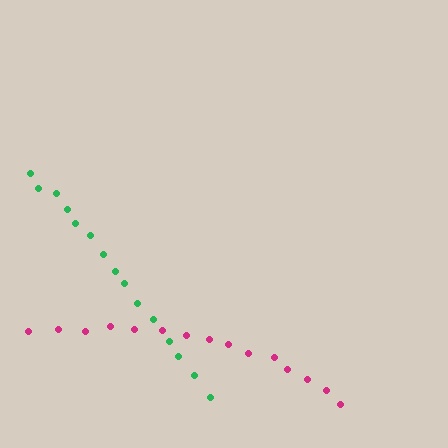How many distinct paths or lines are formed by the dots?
There are 2 distinct paths.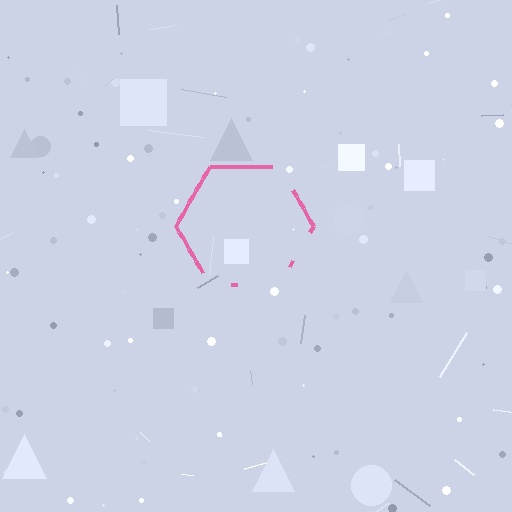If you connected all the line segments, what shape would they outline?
They would outline a hexagon.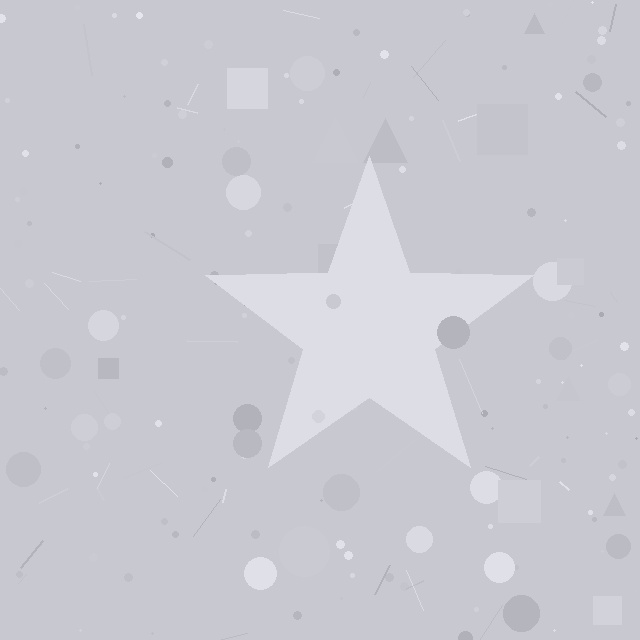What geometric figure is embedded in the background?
A star is embedded in the background.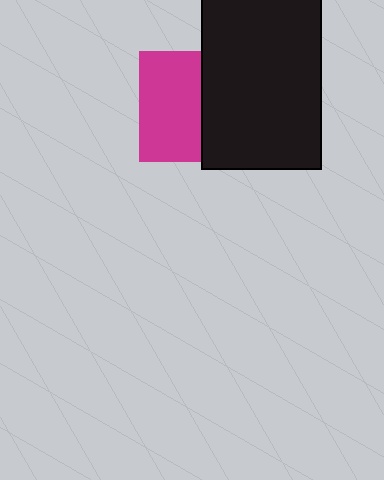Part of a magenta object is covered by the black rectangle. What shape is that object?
It is a square.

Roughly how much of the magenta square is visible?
About half of it is visible (roughly 56%).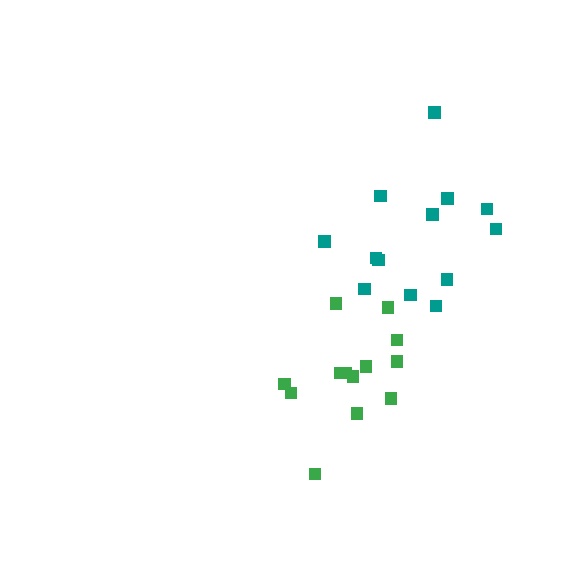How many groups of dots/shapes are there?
There are 2 groups.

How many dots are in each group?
Group 1: 13 dots, Group 2: 13 dots (26 total).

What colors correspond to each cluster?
The clusters are colored: green, teal.